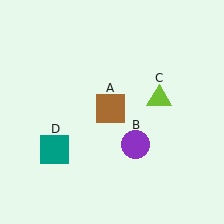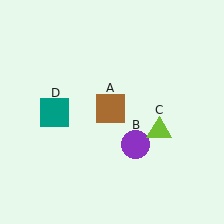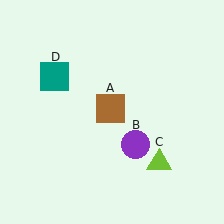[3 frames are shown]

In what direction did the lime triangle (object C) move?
The lime triangle (object C) moved down.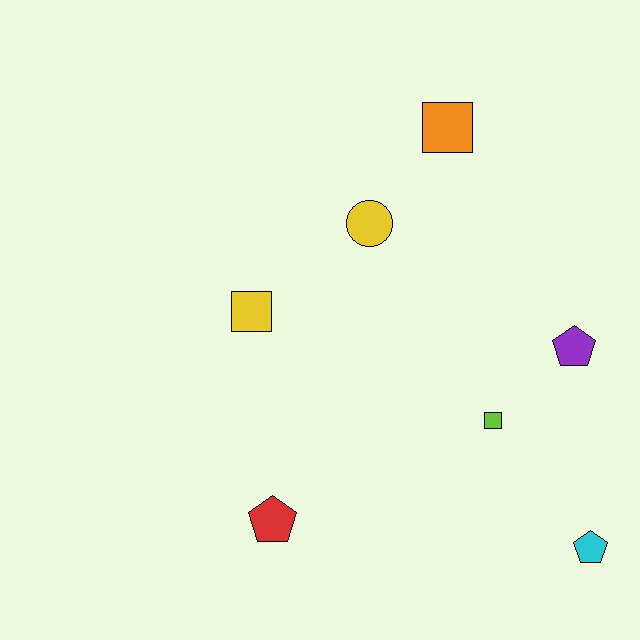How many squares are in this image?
There are 3 squares.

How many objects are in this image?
There are 7 objects.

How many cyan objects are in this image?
There is 1 cyan object.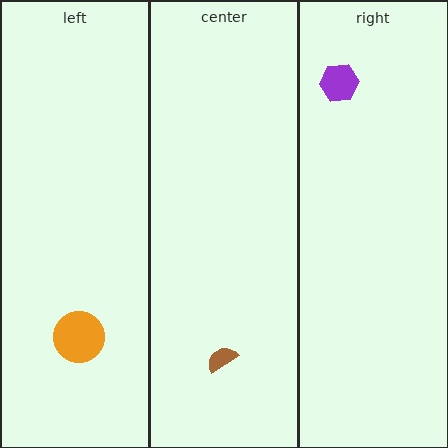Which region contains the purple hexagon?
The right region.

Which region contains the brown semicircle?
The center region.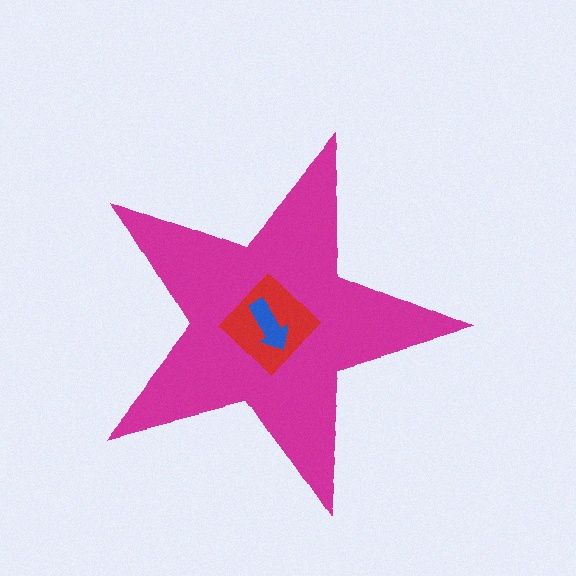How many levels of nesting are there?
3.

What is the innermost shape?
The blue arrow.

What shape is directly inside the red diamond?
The blue arrow.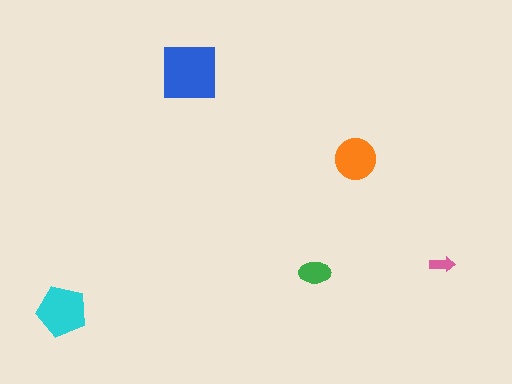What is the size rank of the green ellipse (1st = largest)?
4th.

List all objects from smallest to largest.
The pink arrow, the green ellipse, the orange circle, the cyan pentagon, the blue square.